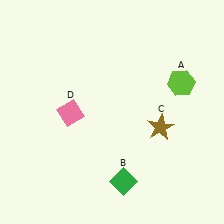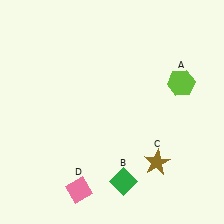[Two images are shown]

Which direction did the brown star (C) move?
The brown star (C) moved down.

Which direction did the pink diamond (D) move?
The pink diamond (D) moved down.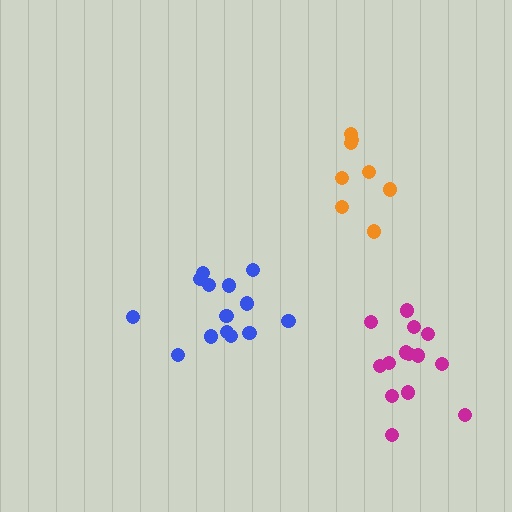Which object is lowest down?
The magenta cluster is bottommost.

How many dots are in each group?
Group 1: 14 dots, Group 2: 8 dots, Group 3: 14 dots (36 total).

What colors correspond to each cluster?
The clusters are colored: blue, orange, magenta.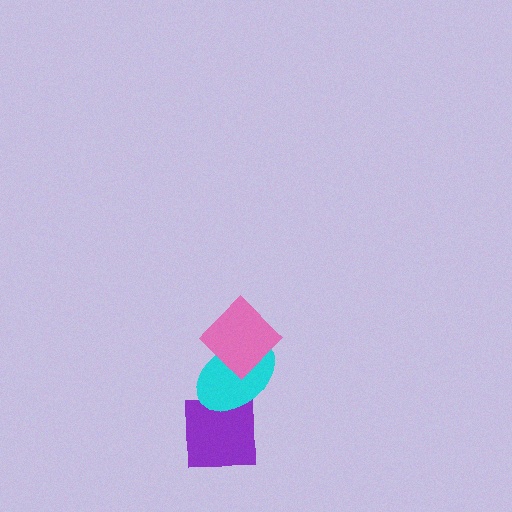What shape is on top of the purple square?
The cyan ellipse is on top of the purple square.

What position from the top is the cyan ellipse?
The cyan ellipse is 2nd from the top.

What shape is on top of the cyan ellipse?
The pink diamond is on top of the cyan ellipse.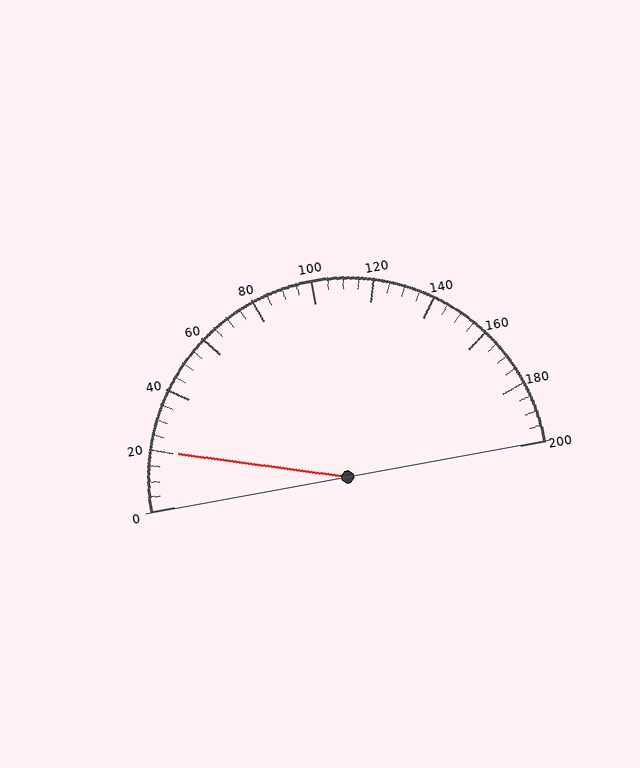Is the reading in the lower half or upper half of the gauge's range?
The reading is in the lower half of the range (0 to 200).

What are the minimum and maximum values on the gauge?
The gauge ranges from 0 to 200.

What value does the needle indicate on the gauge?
The needle indicates approximately 20.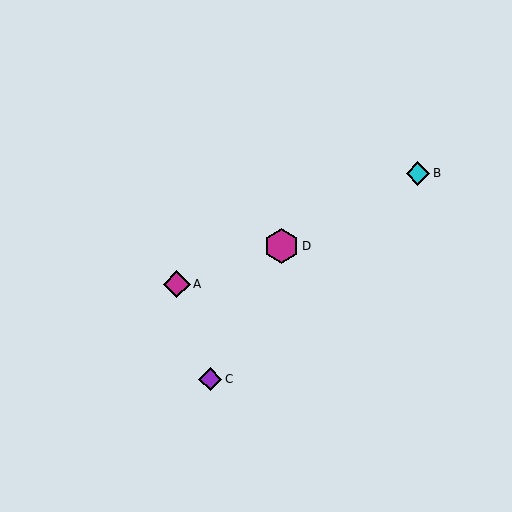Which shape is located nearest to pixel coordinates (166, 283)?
The magenta diamond (labeled A) at (177, 284) is nearest to that location.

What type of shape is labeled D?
Shape D is a magenta hexagon.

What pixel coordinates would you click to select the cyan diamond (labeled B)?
Click at (418, 173) to select the cyan diamond B.